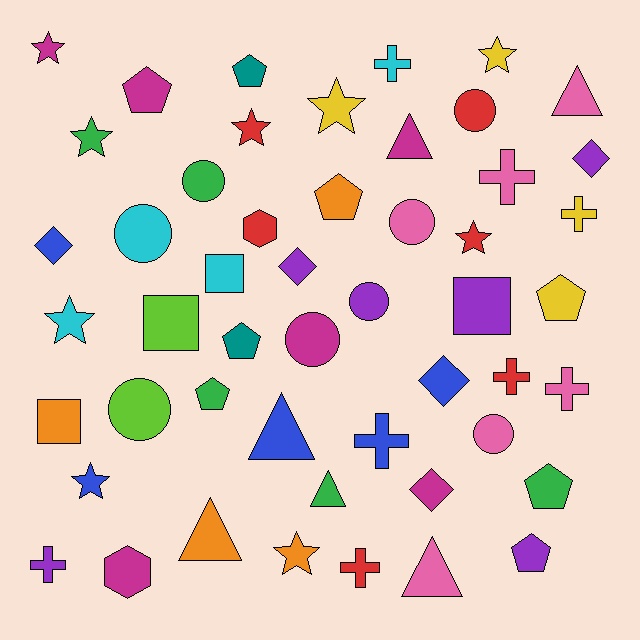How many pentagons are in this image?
There are 8 pentagons.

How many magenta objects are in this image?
There are 6 magenta objects.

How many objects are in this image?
There are 50 objects.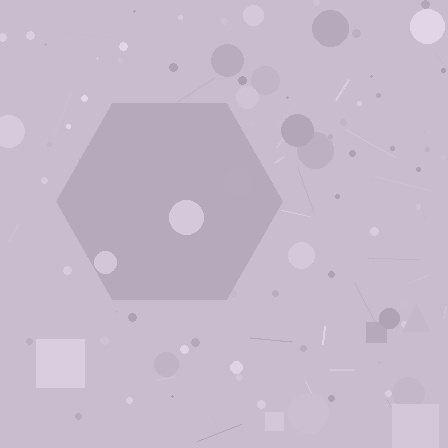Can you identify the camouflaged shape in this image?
The camouflaged shape is a hexagon.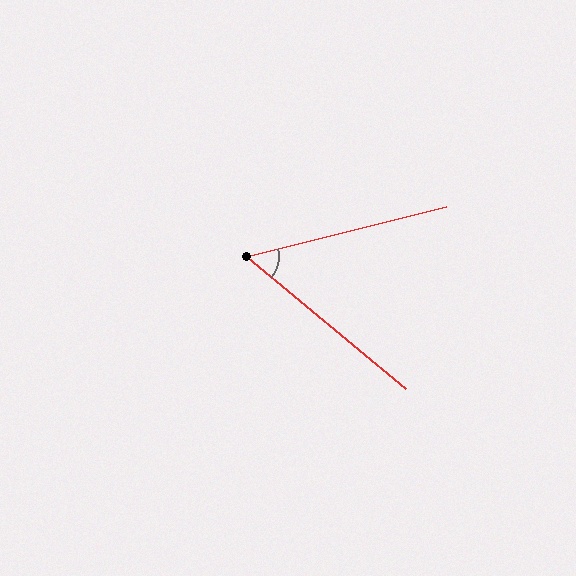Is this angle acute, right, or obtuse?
It is acute.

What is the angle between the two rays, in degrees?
Approximately 54 degrees.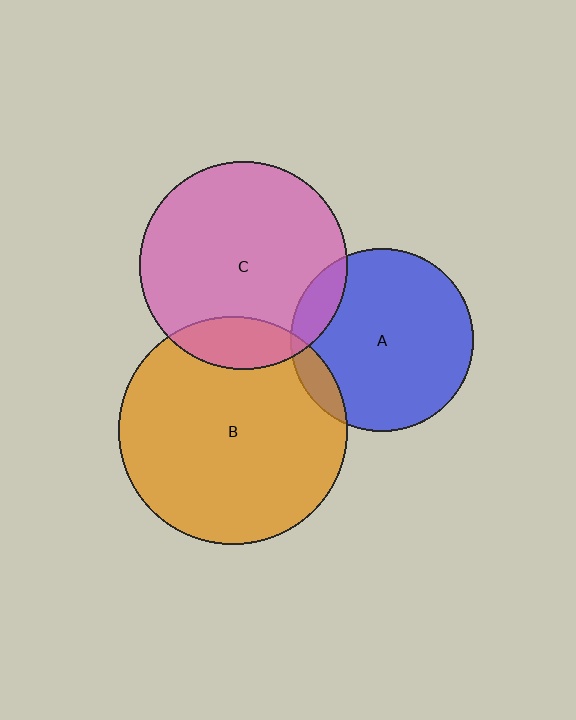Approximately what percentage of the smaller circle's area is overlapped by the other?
Approximately 15%.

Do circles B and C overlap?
Yes.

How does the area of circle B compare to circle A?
Approximately 1.6 times.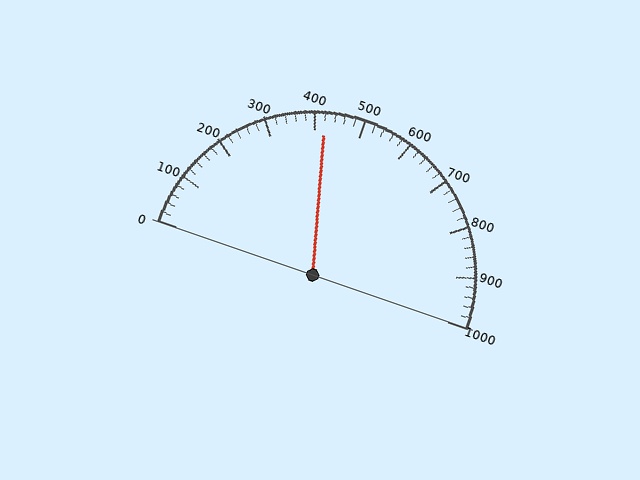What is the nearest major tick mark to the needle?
The nearest major tick mark is 400.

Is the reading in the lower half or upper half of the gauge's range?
The reading is in the lower half of the range (0 to 1000).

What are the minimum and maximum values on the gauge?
The gauge ranges from 0 to 1000.